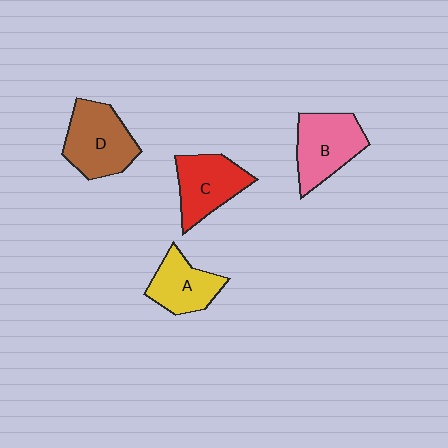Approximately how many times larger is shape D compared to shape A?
Approximately 1.3 times.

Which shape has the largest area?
Shape D (brown).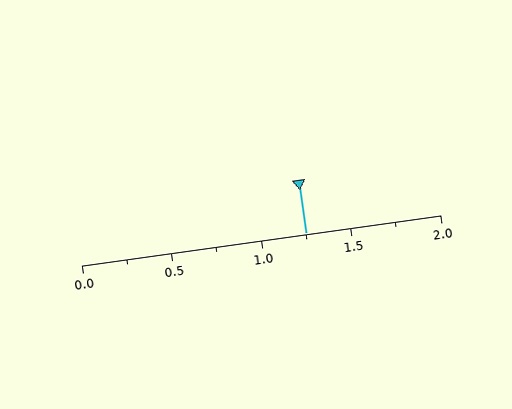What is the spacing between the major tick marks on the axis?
The major ticks are spaced 0.5 apart.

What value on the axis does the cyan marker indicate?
The marker indicates approximately 1.25.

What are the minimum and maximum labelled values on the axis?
The axis runs from 0.0 to 2.0.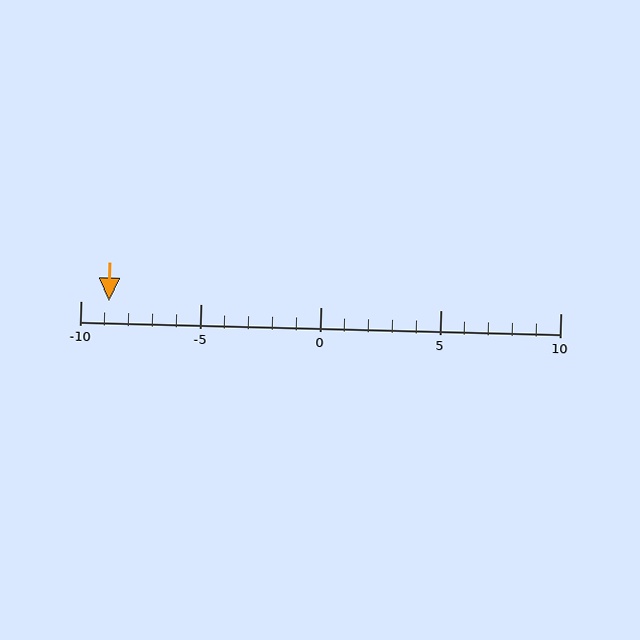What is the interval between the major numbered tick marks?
The major tick marks are spaced 5 units apart.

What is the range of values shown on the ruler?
The ruler shows values from -10 to 10.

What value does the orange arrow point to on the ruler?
The orange arrow points to approximately -9.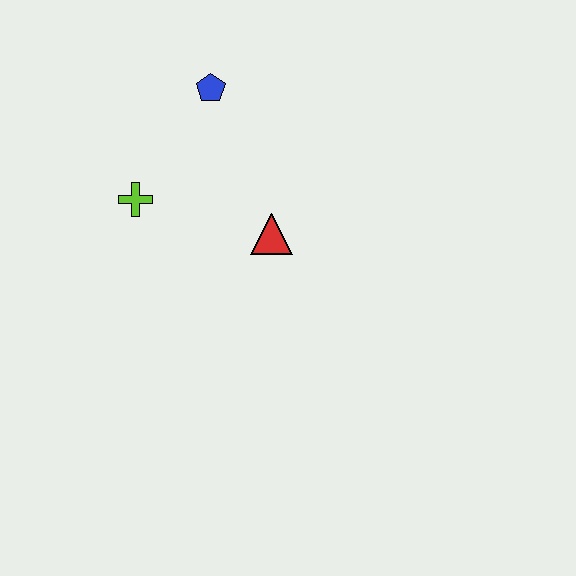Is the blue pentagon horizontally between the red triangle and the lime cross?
Yes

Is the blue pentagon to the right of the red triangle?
No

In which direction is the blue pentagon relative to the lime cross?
The blue pentagon is above the lime cross.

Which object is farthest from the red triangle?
The blue pentagon is farthest from the red triangle.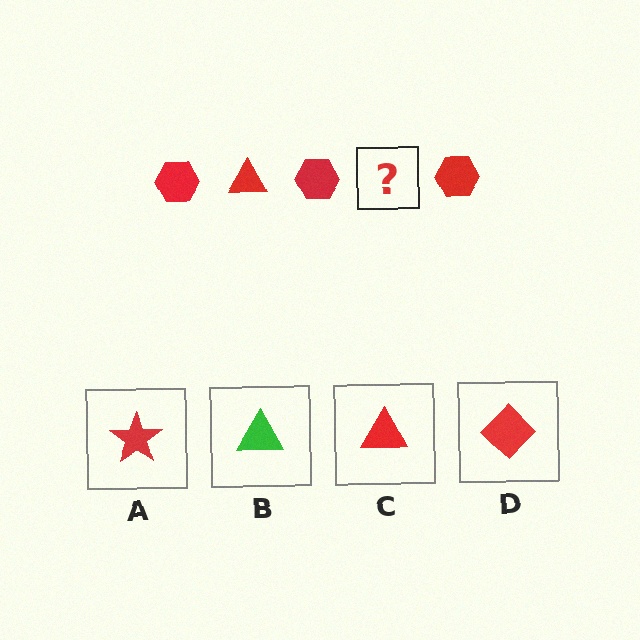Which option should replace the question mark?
Option C.